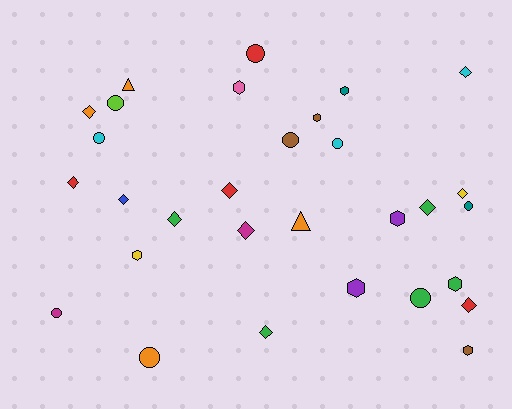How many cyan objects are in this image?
There are 3 cyan objects.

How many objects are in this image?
There are 30 objects.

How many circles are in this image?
There are 9 circles.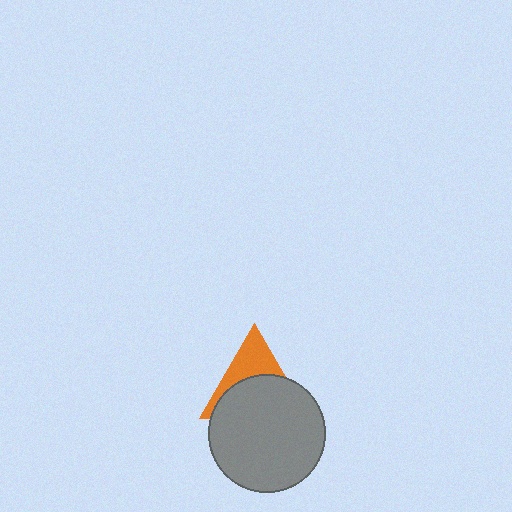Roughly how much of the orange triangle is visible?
A small part of it is visible (roughly 39%).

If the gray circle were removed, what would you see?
You would see the complete orange triangle.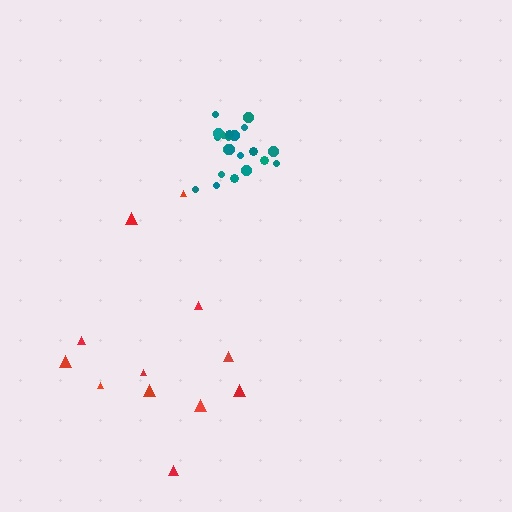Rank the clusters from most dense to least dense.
teal, red.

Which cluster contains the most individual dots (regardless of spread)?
Teal (21).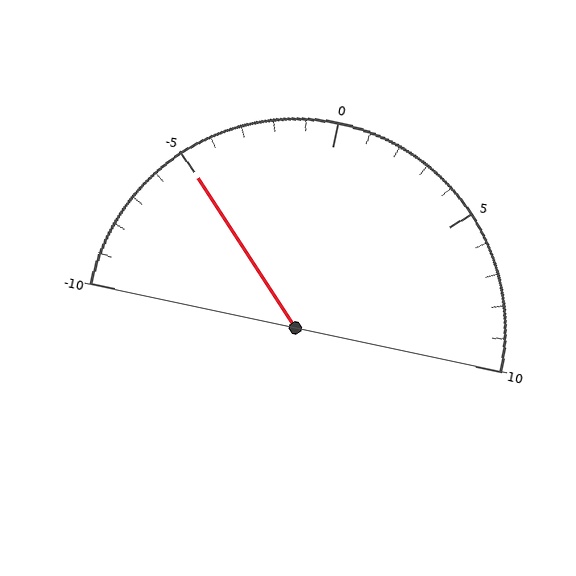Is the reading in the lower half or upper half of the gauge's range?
The reading is in the lower half of the range (-10 to 10).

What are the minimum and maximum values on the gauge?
The gauge ranges from -10 to 10.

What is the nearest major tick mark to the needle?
The nearest major tick mark is -5.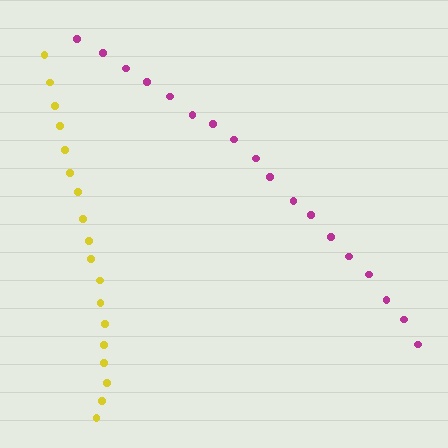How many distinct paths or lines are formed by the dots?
There are 2 distinct paths.